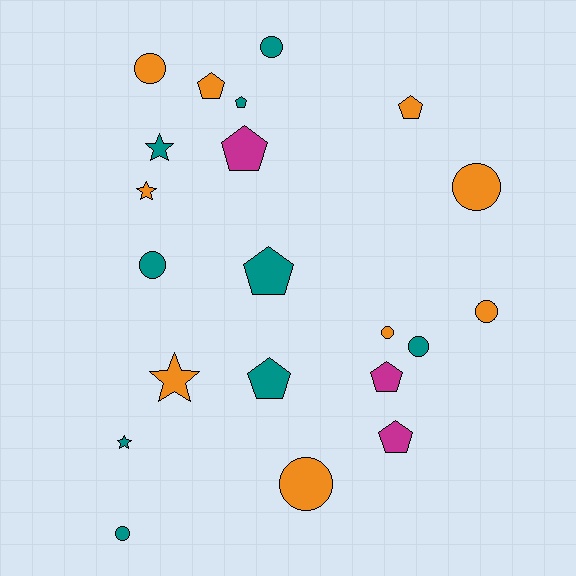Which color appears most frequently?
Orange, with 9 objects.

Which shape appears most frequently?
Circle, with 9 objects.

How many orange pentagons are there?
There are 2 orange pentagons.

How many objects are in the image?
There are 21 objects.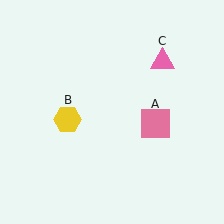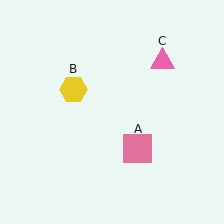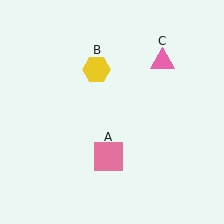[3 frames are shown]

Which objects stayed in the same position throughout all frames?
Pink triangle (object C) remained stationary.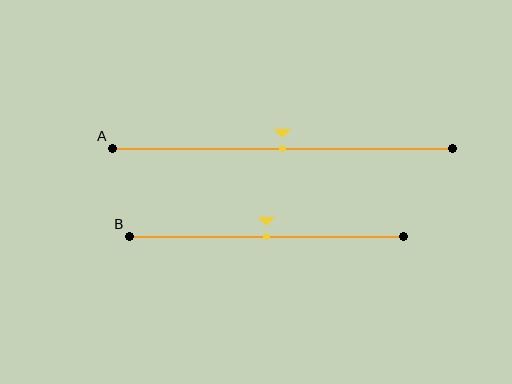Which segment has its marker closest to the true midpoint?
Segment A has its marker closest to the true midpoint.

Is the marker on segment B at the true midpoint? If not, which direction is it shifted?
Yes, the marker on segment B is at the true midpoint.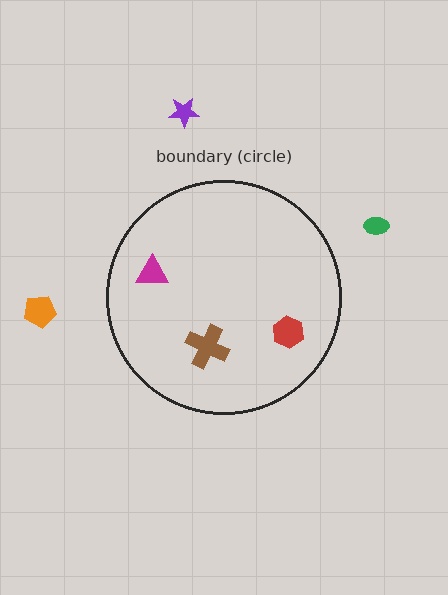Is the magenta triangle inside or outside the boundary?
Inside.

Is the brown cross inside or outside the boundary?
Inside.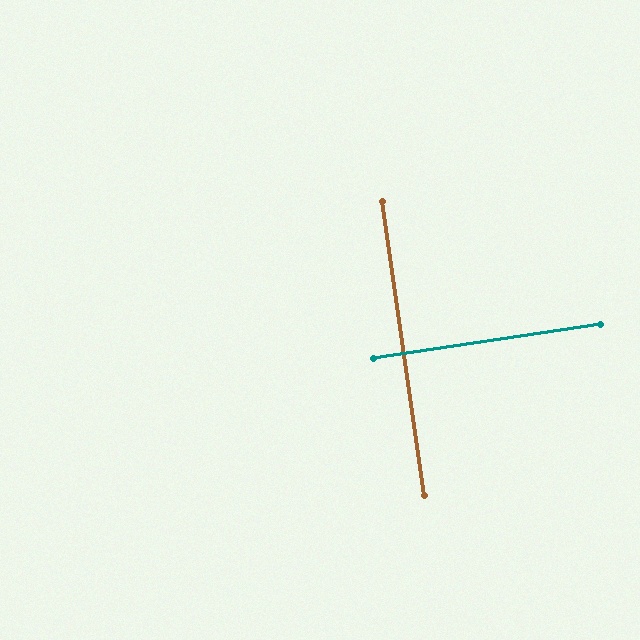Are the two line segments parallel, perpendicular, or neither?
Perpendicular — they meet at approximately 90°.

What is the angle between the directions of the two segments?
Approximately 90 degrees.